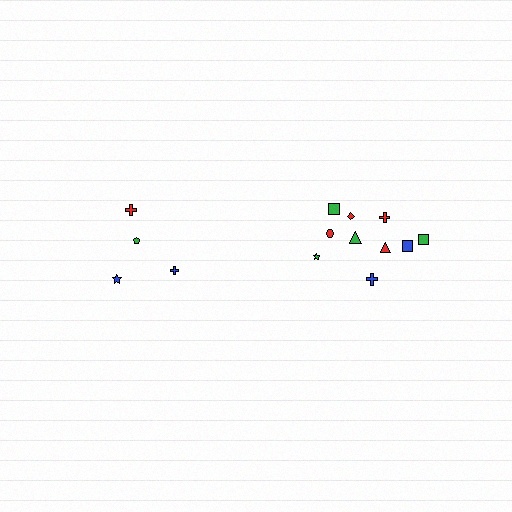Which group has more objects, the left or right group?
The right group.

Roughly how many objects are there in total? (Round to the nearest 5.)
Roughly 15 objects in total.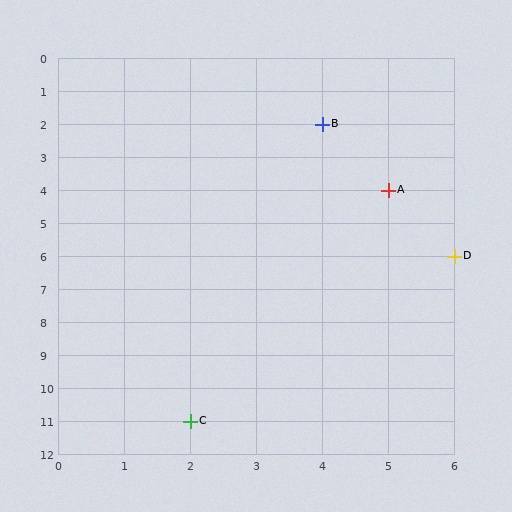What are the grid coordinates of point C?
Point C is at grid coordinates (2, 11).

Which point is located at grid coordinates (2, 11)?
Point C is at (2, 11).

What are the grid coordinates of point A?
Point A is at grid coordinates (5, 4).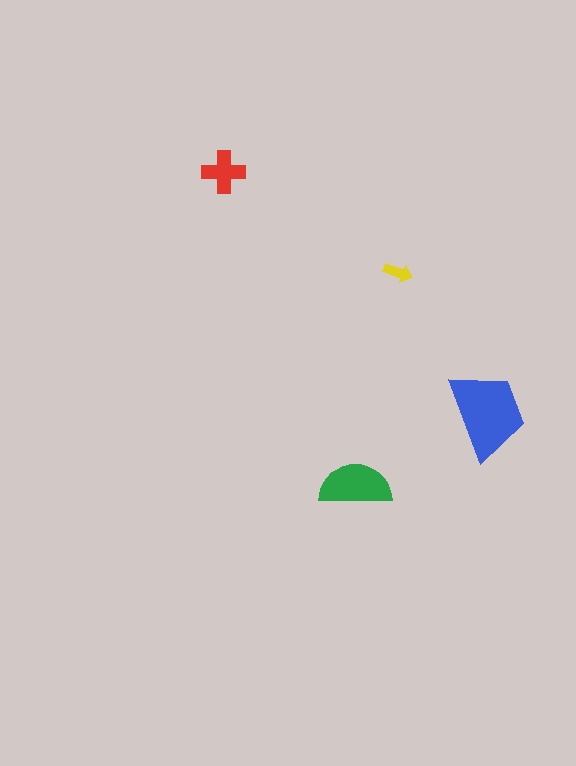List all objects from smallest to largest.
The yellow arrow, the red cross, the green semicircle, the blue trapezoid.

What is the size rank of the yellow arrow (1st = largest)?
4th.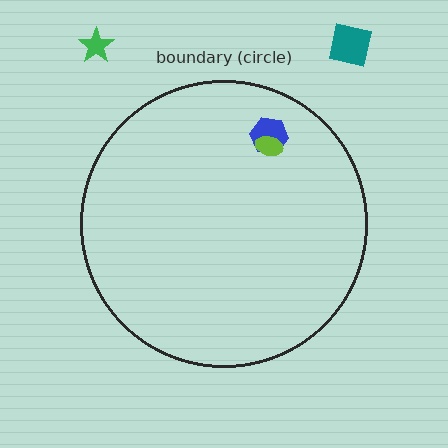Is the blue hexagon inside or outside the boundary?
Inside.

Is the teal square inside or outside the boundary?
Outside.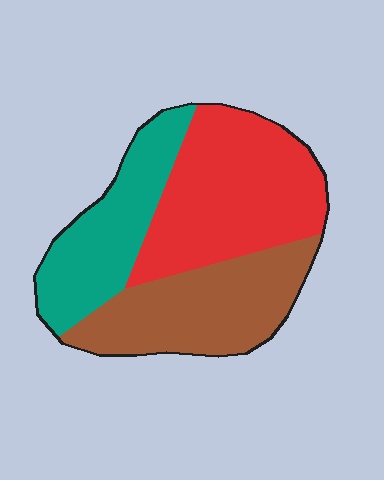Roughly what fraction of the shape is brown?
Brown covers 32% of the shape.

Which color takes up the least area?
Teal, at roughly 25%.